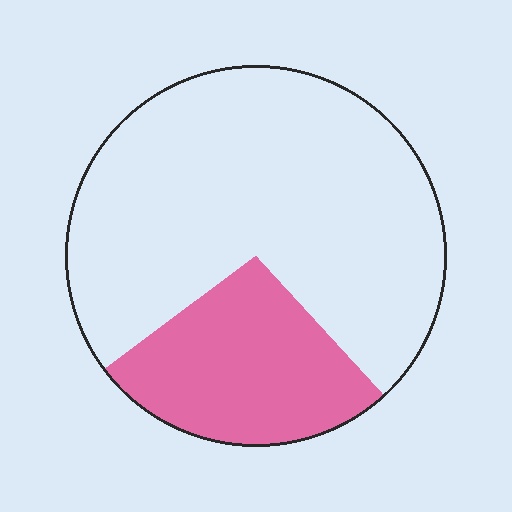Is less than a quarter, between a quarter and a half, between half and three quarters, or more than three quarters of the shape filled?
Between a quarter and a half.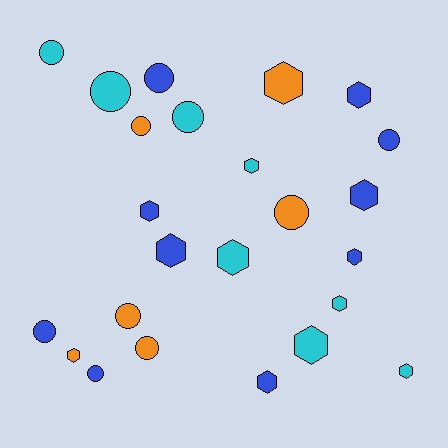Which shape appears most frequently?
Hexagon, with 13 objects.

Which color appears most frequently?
Blue, with 10 objects.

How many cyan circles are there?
There are 3 cyan circles.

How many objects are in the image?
There are 24 objects.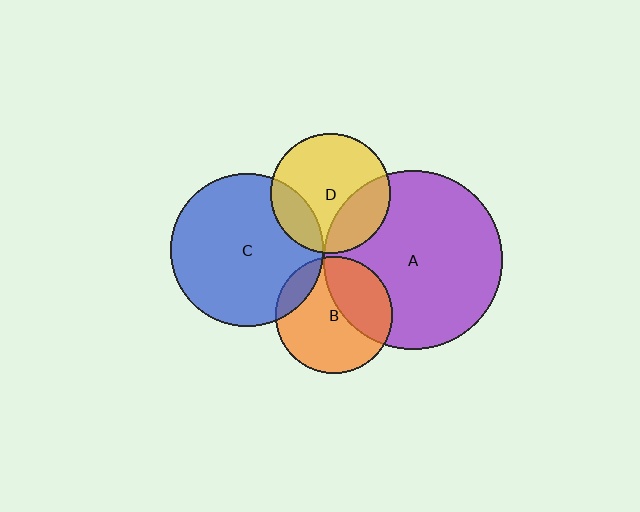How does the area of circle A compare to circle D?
Approximately 2.2 times.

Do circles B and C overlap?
Yes.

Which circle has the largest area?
Circle A (purple).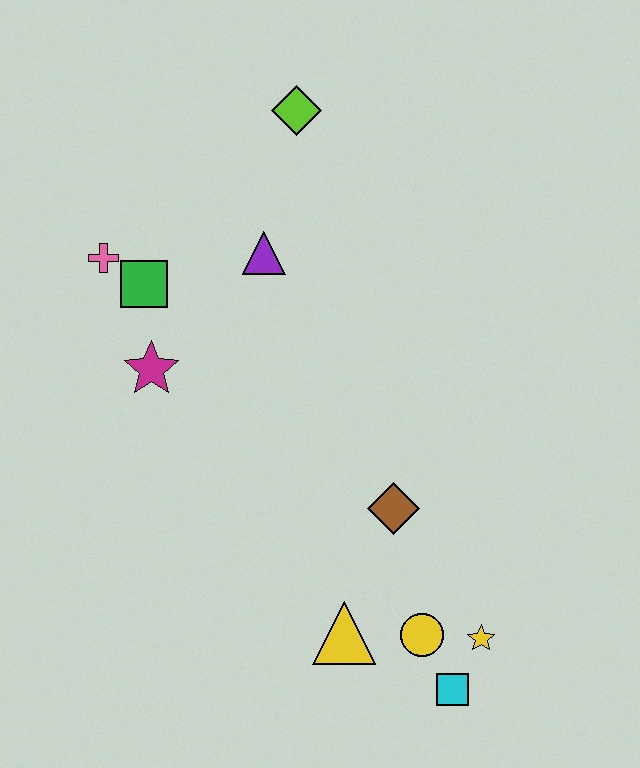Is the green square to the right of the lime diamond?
No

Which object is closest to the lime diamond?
The purple triangle is closest to the lime diamond.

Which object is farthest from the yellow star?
The lime diamond is farthest from the yellow star.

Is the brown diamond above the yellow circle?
Yes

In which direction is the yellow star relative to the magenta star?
The yellow star is to the right of the magenta star.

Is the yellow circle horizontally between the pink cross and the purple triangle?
No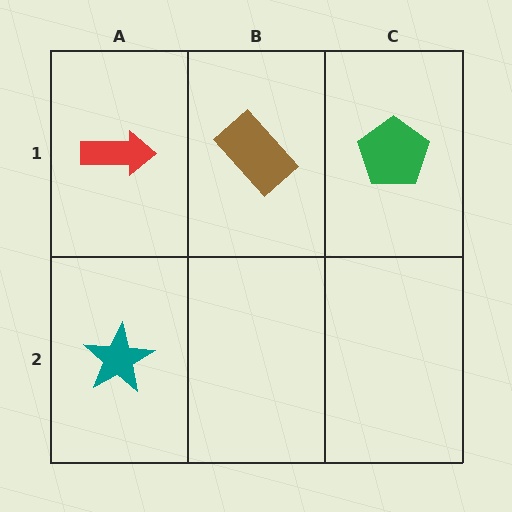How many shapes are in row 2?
1 shape.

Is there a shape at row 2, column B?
No, that cell is empty.